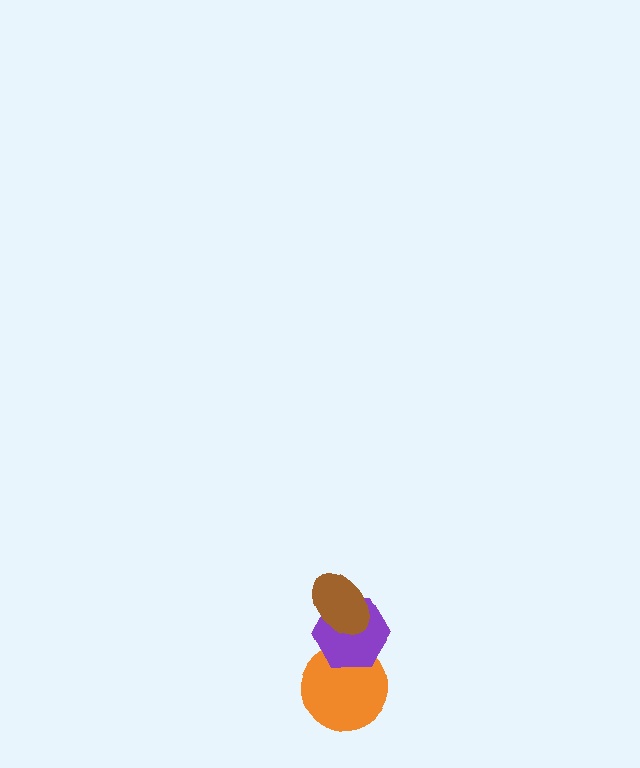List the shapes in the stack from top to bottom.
From top to bottom: the brown ellipse, the purple hexagon, the orange circle.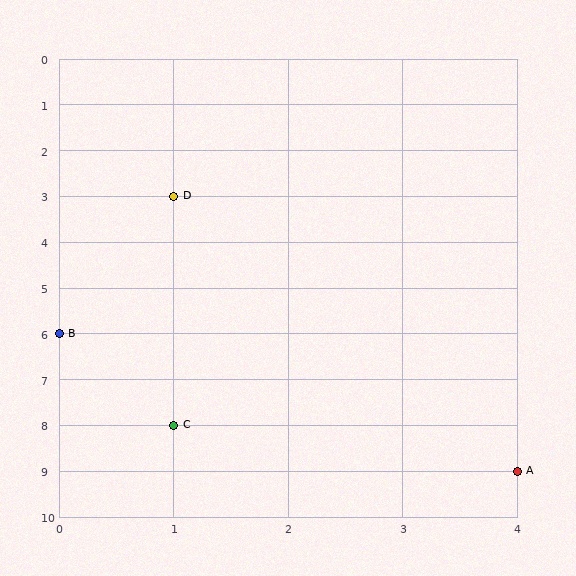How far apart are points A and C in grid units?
Points A and C are 3 columns and 1 row apart (about 3.2 grid units diagonally).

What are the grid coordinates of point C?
Point C is at grid coordinates (1, 8).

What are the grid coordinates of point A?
Point A is at grid coordinates (4, 9).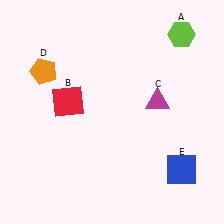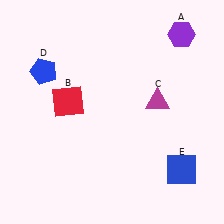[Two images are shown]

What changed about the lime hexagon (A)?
In Image 1, A is lime. In Image 2, it changed to purple.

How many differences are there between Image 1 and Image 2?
There are 2 differences between the two images.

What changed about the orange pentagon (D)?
In Image 1, D is orange. In Image 2, it changed to blue.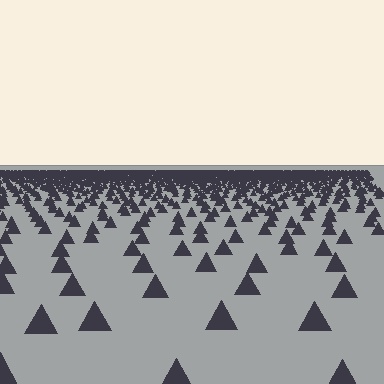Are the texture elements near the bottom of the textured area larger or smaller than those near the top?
Larger. Near the bottom, elements are closer to the viewer and appear at a bigger on-screen size.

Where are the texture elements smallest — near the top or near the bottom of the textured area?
Near the top.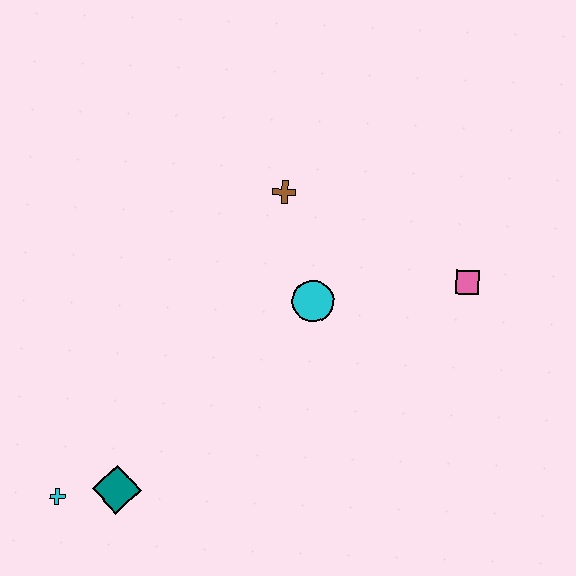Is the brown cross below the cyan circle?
No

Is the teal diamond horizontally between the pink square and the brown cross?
No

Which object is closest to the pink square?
The cyan circle is closest to the pink square.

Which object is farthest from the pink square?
The cyan cross is farthest from the pink square.